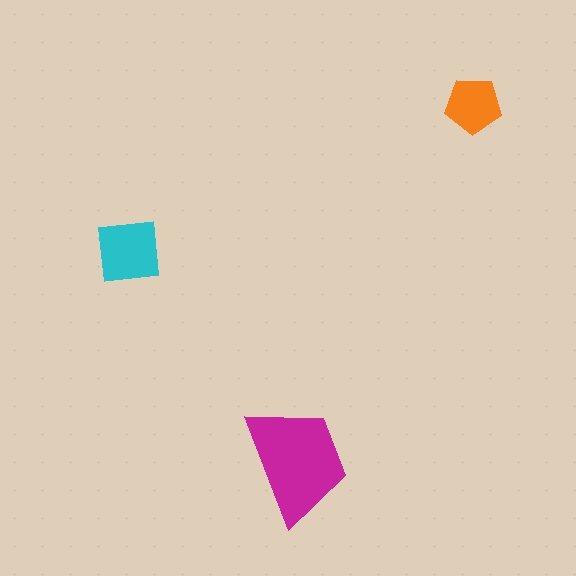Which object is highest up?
The orange pentagon is topmost.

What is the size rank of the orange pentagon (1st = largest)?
3rd.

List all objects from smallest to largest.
The orange pentagon, the cyan square, the magenta trapezoid.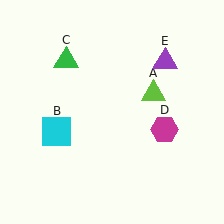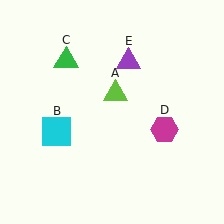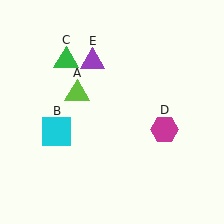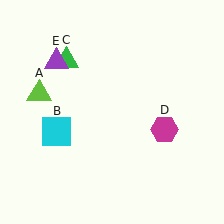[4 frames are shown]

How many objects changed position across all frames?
2 objects changed position: lime triangle (object A), purple triangle (object E).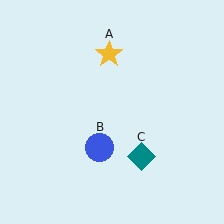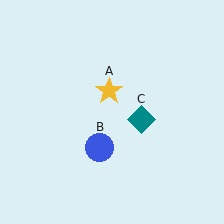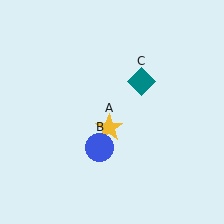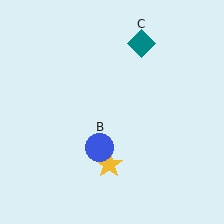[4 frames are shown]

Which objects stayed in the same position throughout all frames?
Blue circle (object B) remained stationary.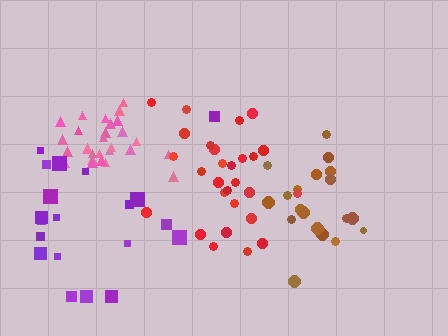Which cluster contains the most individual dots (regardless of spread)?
Red (28).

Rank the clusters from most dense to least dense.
pink, red, brown, purple.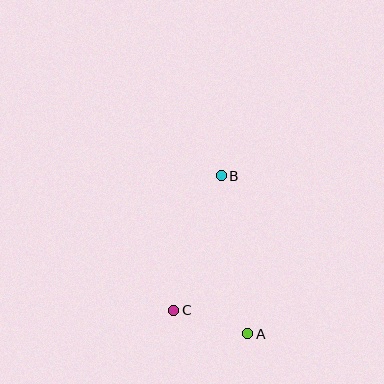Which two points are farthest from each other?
Points A and B are farthest from each other.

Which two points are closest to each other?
Points A and C are closest to each other.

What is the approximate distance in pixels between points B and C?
The distance between B and C is approximately 142 pixels.